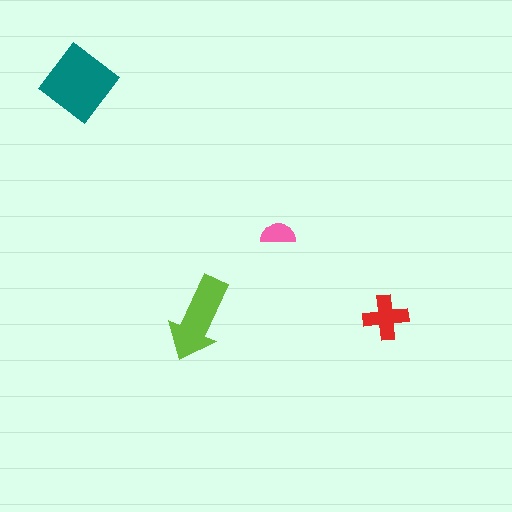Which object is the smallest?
The pink semicircle.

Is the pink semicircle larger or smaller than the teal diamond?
Smaller.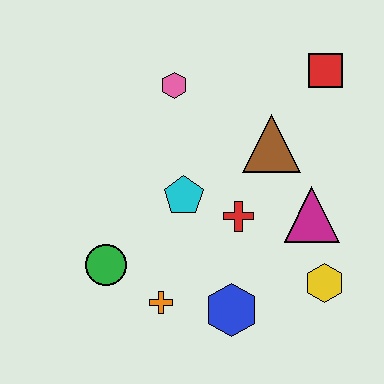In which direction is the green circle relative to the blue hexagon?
The green circle is to the left of the blue hexagon.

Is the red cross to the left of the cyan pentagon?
No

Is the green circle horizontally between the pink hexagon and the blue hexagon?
No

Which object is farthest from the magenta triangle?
The green circle is farthest from the magenta triangle.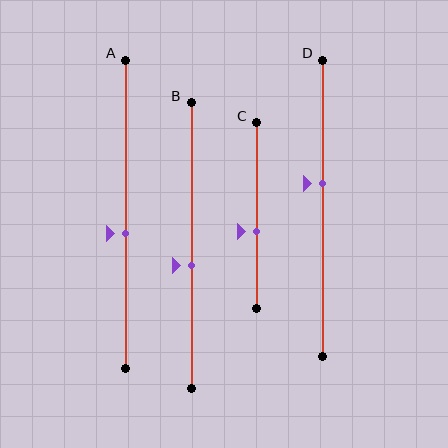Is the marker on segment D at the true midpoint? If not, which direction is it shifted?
No, the marker on segment D is shifted upward by about 8% of the segment length.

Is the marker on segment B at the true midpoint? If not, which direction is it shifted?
No, the marker on segment B is shifted downward by about 7% of the segment length.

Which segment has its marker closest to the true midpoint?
Segment A has its marker closest to the true midpoint.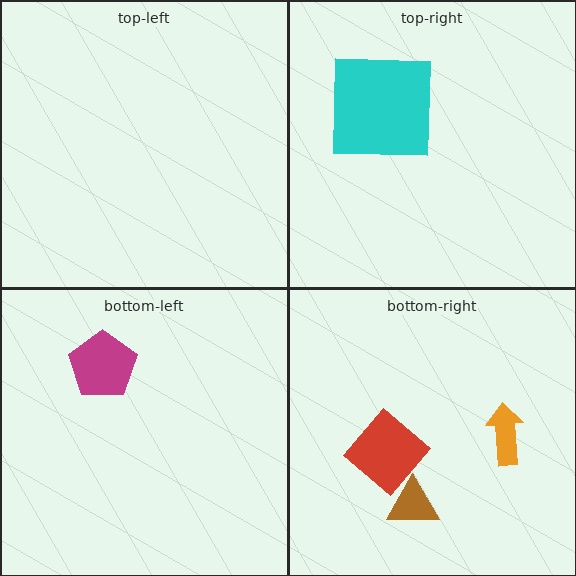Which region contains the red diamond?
The bottom-right region.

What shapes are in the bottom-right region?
The brown triangle, the orange arrow, the red diamond.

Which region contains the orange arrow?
The bottom-right region.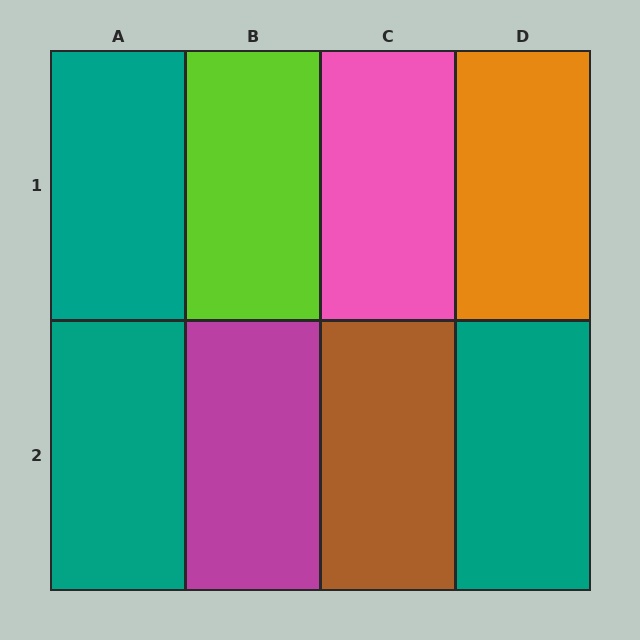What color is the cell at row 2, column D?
Teal.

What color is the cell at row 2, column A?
Teal.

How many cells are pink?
1 cell is pink.